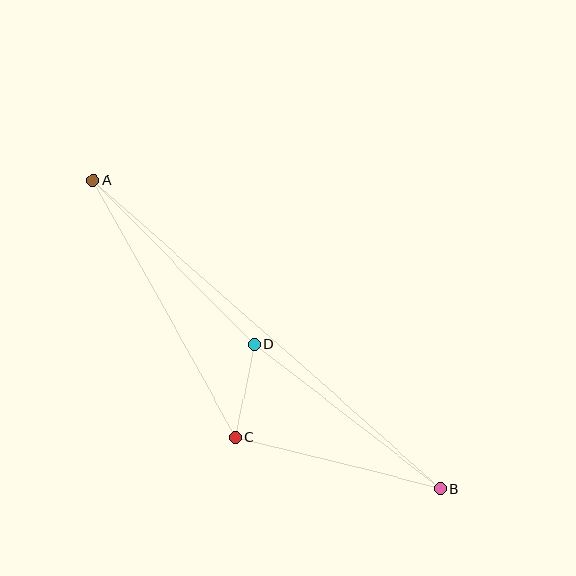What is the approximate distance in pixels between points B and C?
The distance between B and C is approximately 211 pixels.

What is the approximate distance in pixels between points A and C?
The distance between A and C is approximately 293 pixels.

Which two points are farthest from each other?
Points A and B are farthest from each other.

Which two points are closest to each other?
Points C and D are closest to each other.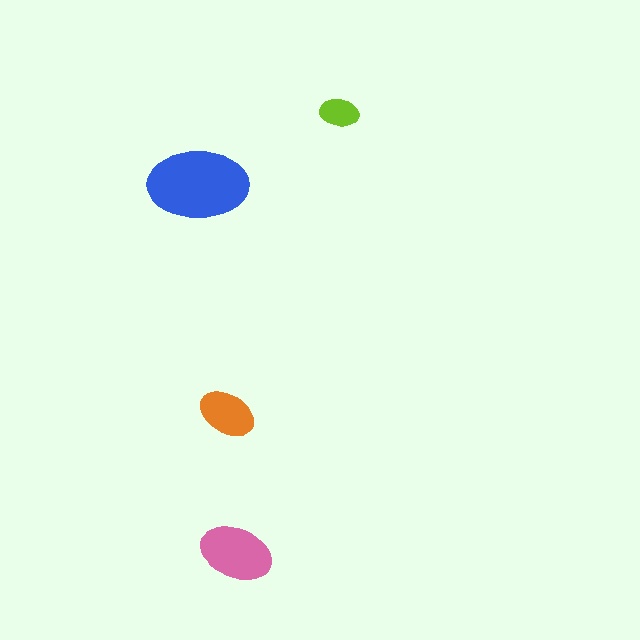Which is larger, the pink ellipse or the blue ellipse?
The blue one.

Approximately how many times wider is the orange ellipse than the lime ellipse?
About 1.5 times wider.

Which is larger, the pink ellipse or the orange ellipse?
The pink one.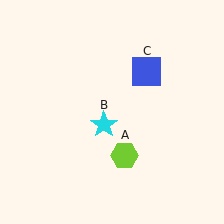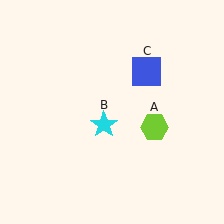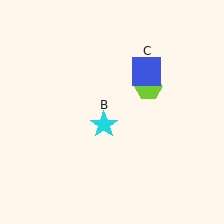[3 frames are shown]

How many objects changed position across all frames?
1 object changed position: lime hexagon (object A).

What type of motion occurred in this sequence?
The lime hexagon (object A) rotated counterclockwise around the center of the scene.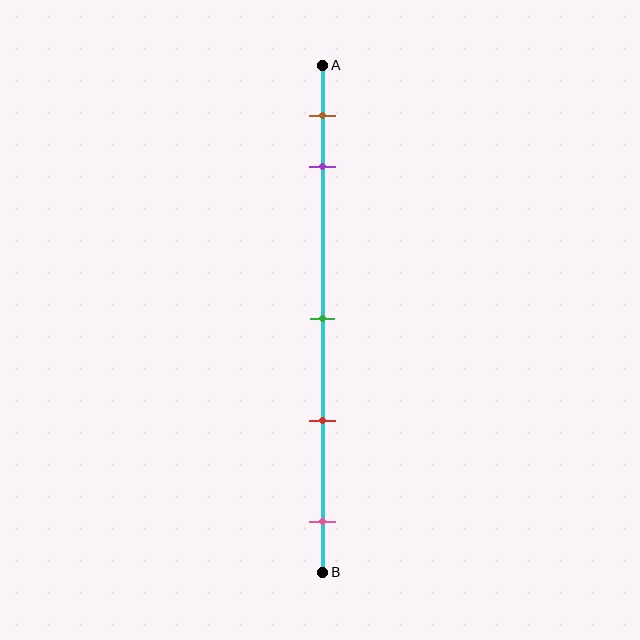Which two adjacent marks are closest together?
The brown and purple marks are the closest adjacent pair.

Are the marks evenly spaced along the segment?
No, the marks are not evenly spaced.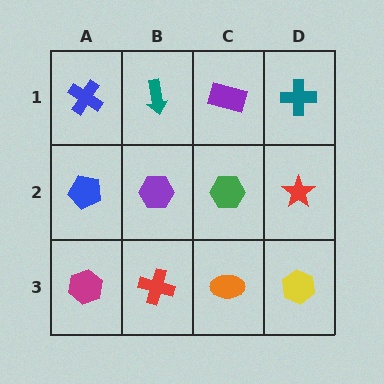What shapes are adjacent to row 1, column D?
A red star (row 2, column D), a purple rectangle (row 1, column C).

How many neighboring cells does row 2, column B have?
4.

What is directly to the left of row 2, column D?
A green hexagon.